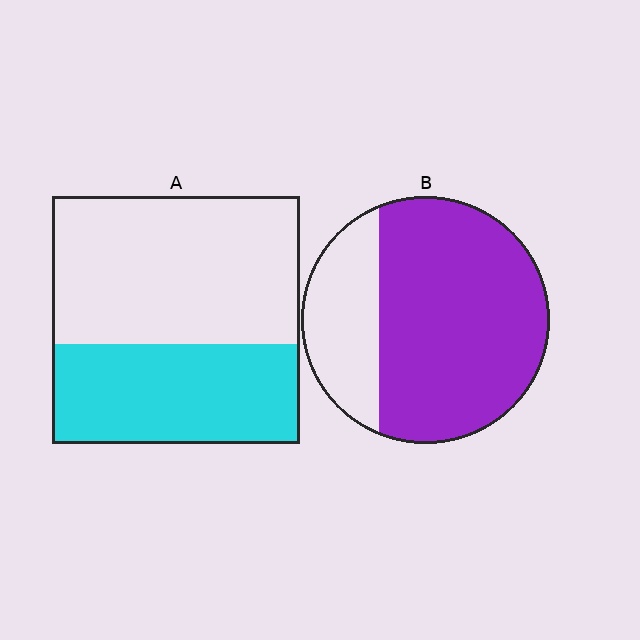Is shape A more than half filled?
No.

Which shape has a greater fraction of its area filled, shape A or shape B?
Shape B.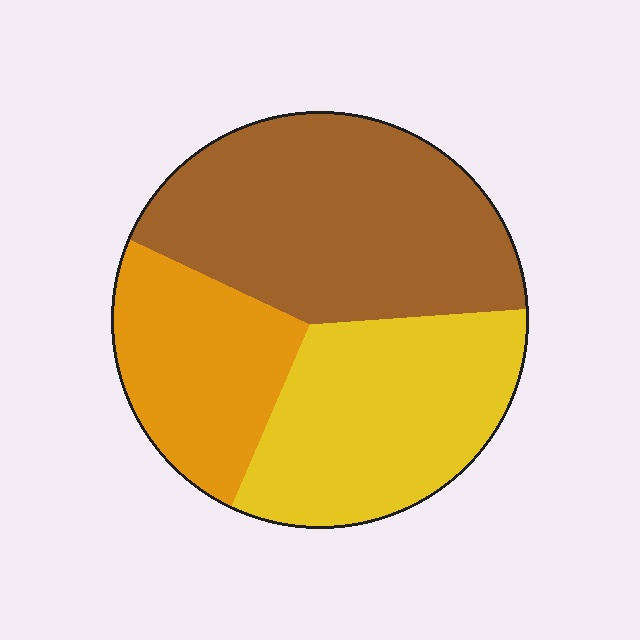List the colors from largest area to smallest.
From largest to smallest: brown, yellow, orange.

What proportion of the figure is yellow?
Yellow takes up about one third (1/3) of the figure.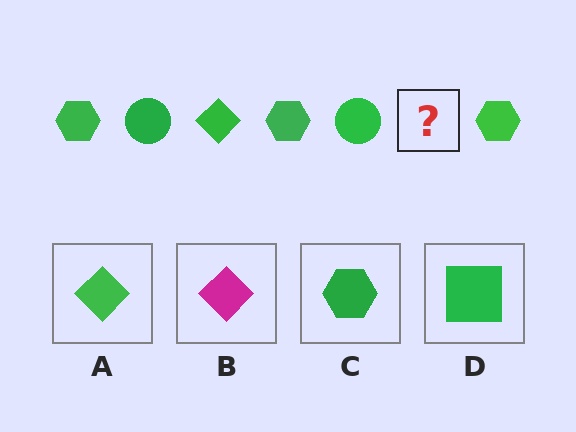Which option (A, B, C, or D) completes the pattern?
A.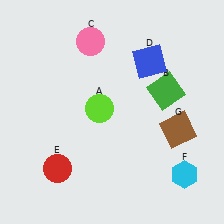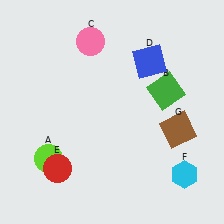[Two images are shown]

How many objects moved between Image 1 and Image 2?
1 object moved between the two images.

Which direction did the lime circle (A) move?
The lime circle (A) moved left.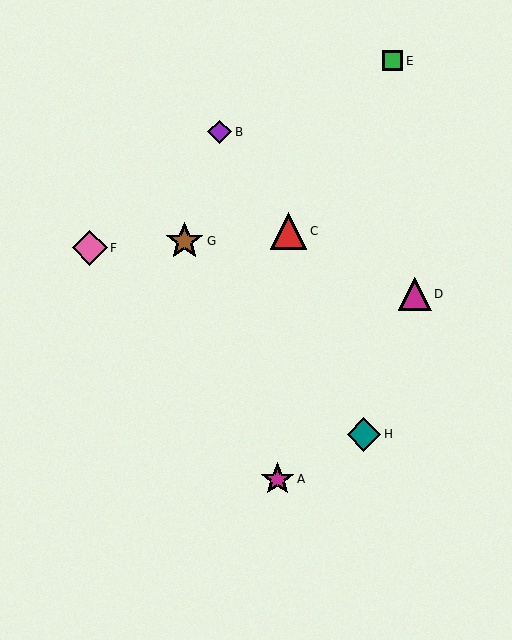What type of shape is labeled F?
Shape F is a pink diamond.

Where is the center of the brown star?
The center of the brown star is at (185, 241).